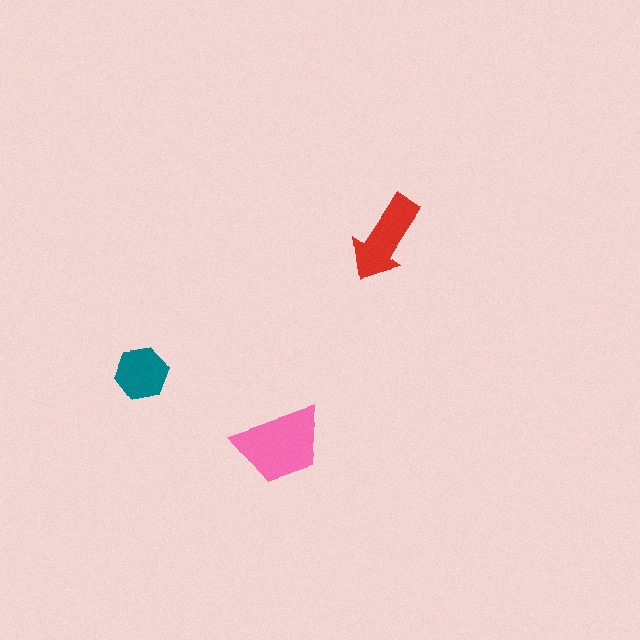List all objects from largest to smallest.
The pink trapezoid, the red arrow, the teal hexagon.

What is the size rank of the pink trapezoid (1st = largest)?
1st.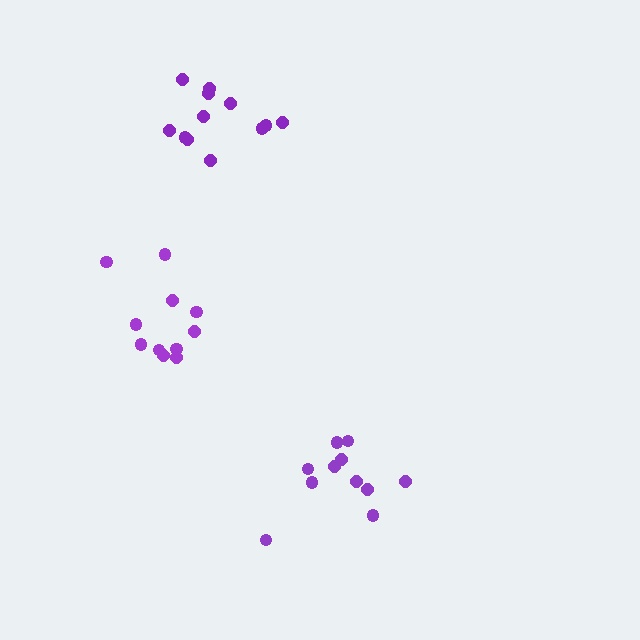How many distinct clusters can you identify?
There are 3 distinct clusters.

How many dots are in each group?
Group 1: 11 dots, Group 2: 11 dots, Group 3: 12 dots (34 total).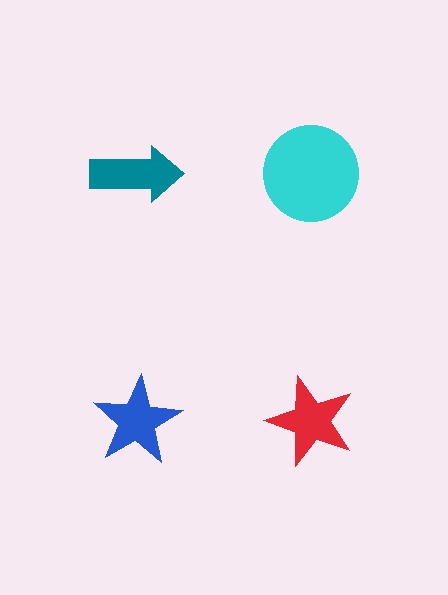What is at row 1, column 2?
A cyan circle.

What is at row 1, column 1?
A teal arrow.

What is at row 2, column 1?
A blue star.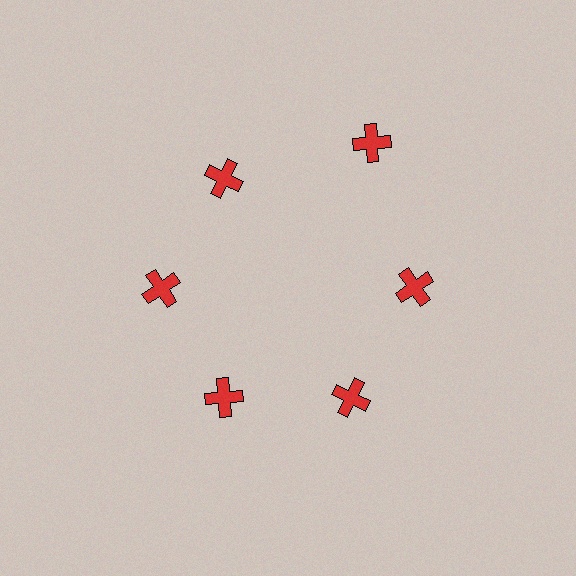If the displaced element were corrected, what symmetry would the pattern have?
It would have 6-fold rotational symmetry — the pattern would map onto itself every 60 degrees.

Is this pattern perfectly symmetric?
No. The 6 red crosses are arranged in a ring, but one element near the 1 o'clock position is pushed outward from the center, breaking the 6-fold rotational symmetry.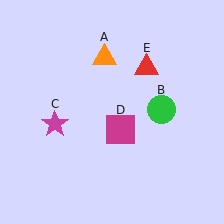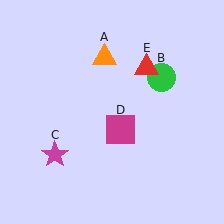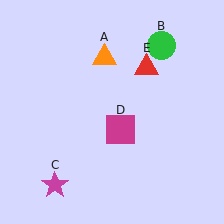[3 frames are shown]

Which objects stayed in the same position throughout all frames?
Orange triangle (object A) and magenta square (object D) and red triangle (object E) remained stationary.